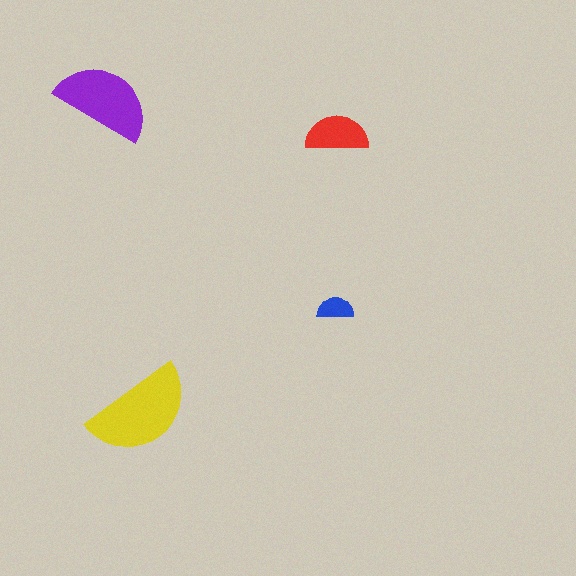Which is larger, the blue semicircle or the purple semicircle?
The purple one.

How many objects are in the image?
There are 4 objects in the image.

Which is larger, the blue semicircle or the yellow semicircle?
The yellow one.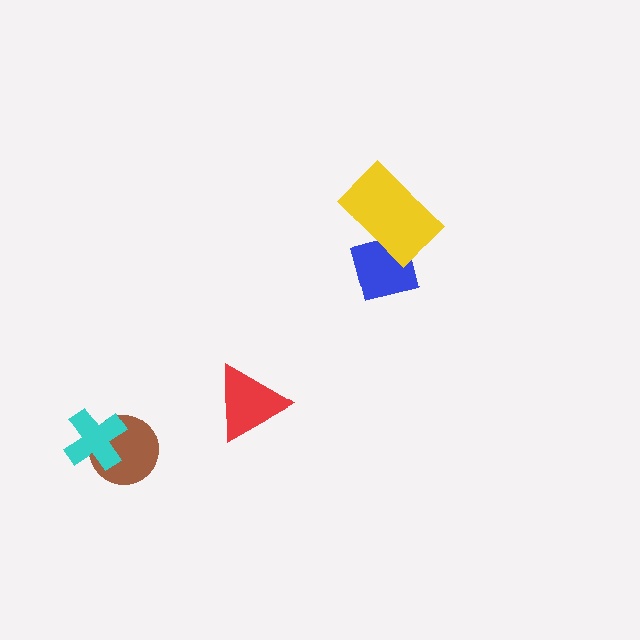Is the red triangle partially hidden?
No, no other shape covers it.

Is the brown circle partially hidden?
Yes, it is partially covered by another shape.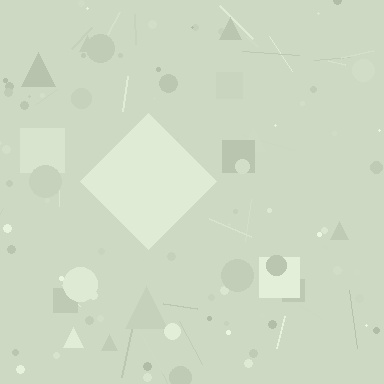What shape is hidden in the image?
A diamond is hidden in the image.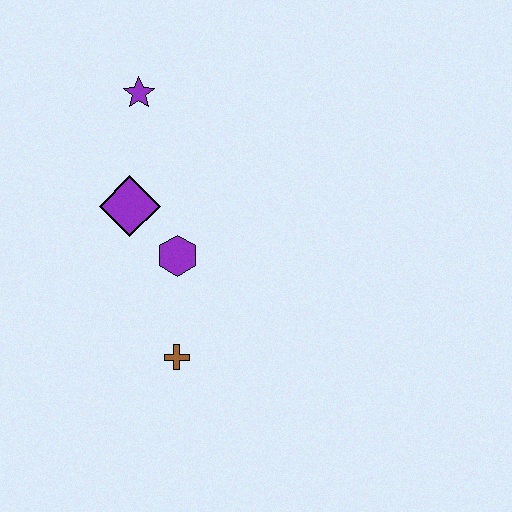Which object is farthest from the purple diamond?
The brown cross is farthest from the purple diamond.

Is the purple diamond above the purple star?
No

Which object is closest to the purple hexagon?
The purple diamond is closest to the purple hexagon.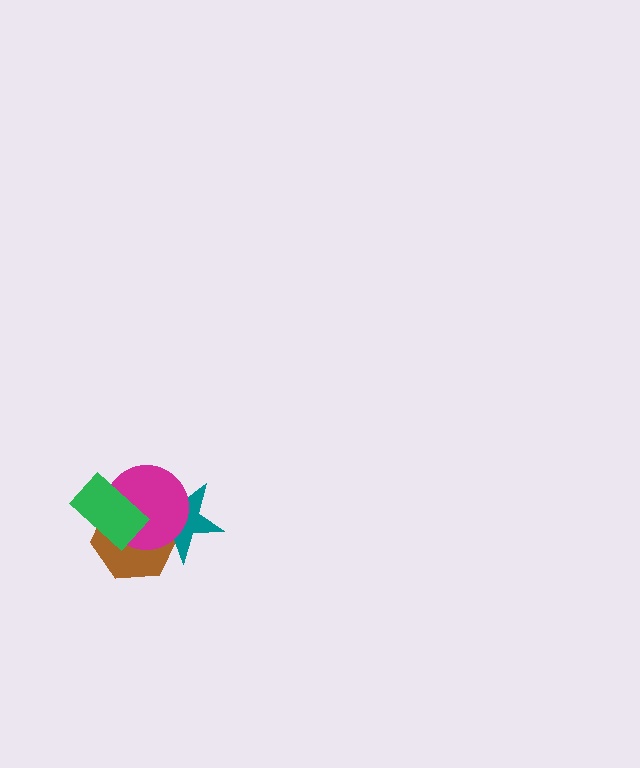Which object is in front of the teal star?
The magenta circle is in front of the teal star.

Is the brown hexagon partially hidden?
Yes, it is partially covered by another shape.